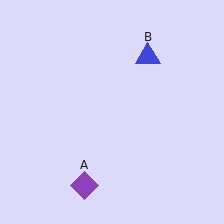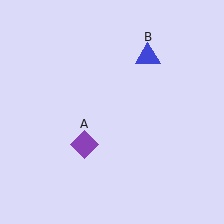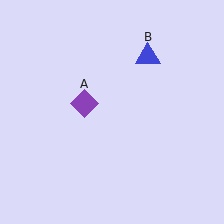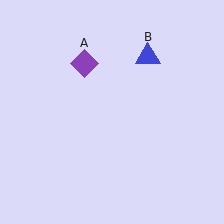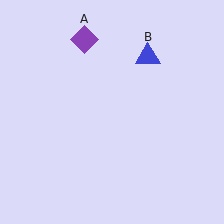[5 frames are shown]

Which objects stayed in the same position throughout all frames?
Blue triangle (object B) remained stationary.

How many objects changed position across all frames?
1 object changed position: purple diamond (object A).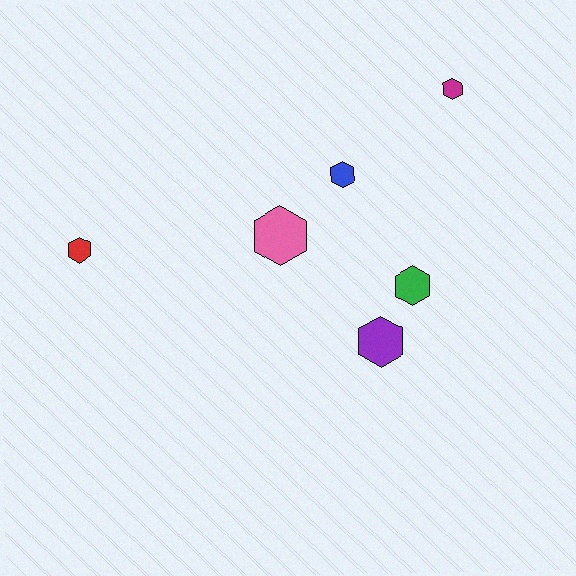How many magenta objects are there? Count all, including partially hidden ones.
There is 1 magenta object.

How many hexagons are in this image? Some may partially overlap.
There are 6 hexagons.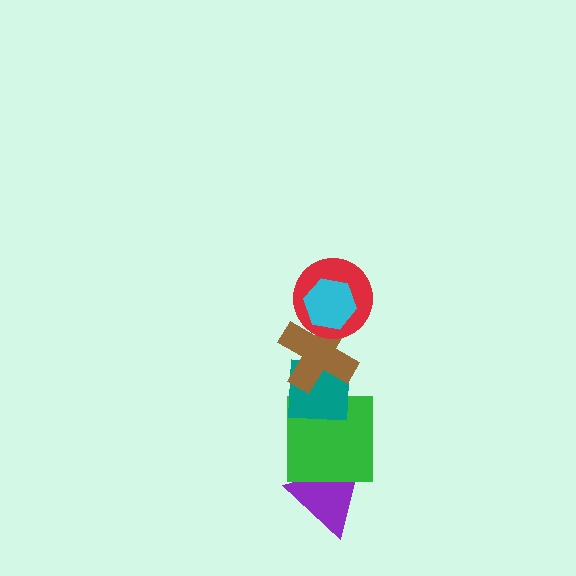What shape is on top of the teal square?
The brown cross is on top of the teal square.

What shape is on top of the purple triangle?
The green square is on top of the purple triangle.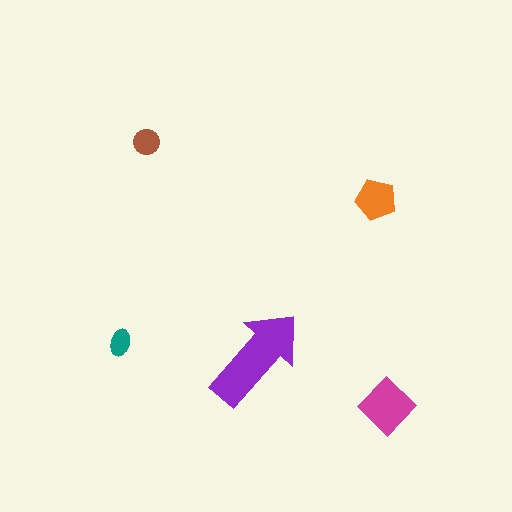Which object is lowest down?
The magenta diamond is bottommost.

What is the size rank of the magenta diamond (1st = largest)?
2nd.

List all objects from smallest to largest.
The teal ellipse, the brown circle, the orange pentagon, the magenta diamond, the purple arrow.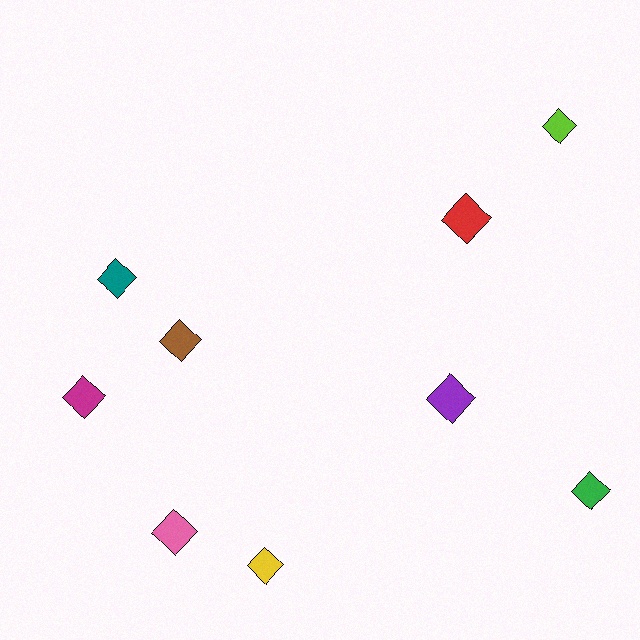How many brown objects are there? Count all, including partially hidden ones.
There is 1 brown object.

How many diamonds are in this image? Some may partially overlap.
There are 9 diamonds.